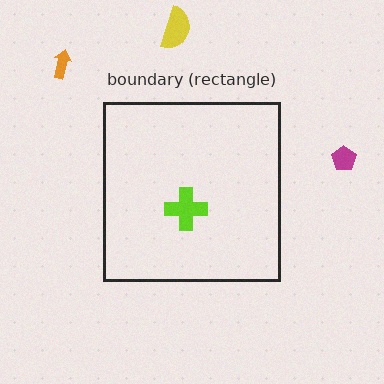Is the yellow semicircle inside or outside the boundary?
Outside.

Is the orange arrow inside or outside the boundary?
Outside.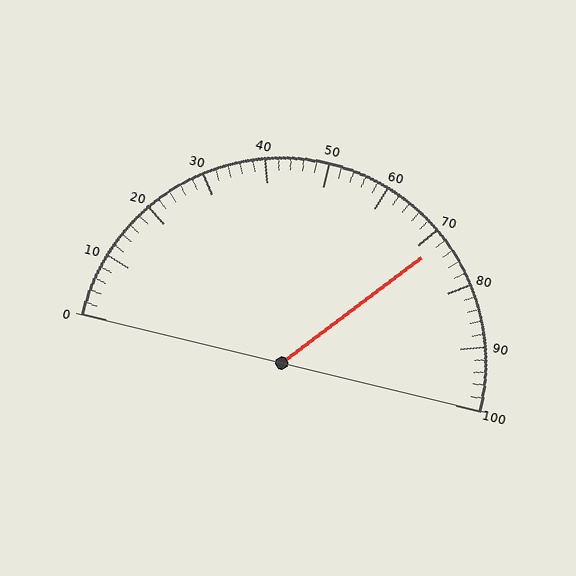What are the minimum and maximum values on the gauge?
The gauge ranges from 0 to 100.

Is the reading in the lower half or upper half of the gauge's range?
The reading is in the upper half of the range (0 to 100).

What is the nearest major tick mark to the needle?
The nearest major tick mark is 70.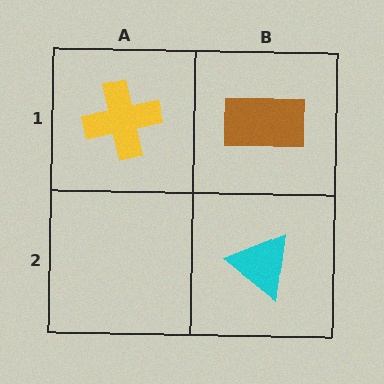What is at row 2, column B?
A cyan triangle.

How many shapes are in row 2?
1 shape.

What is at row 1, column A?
A yellow cross.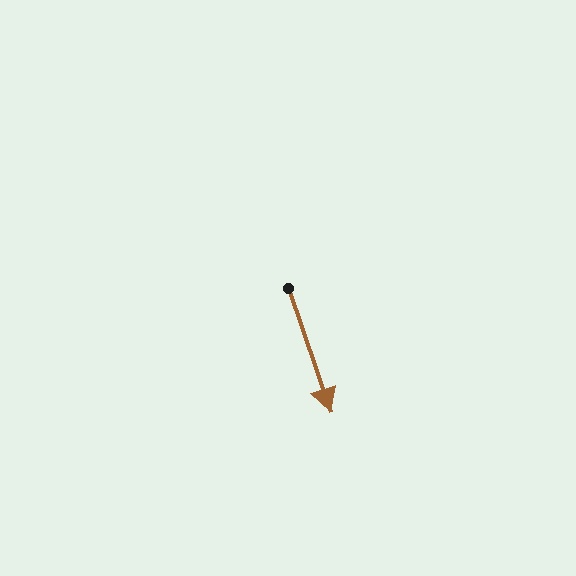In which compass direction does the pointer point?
South.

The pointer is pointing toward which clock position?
Roughly 5 o'clock.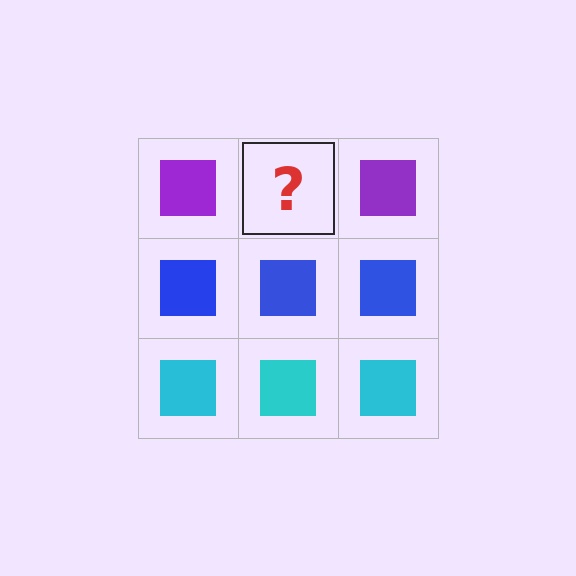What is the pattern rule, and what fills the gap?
The rule is that each row has a consistent color. The gap should be filled with a purple square.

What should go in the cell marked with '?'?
The missing cell should contain a purple square.